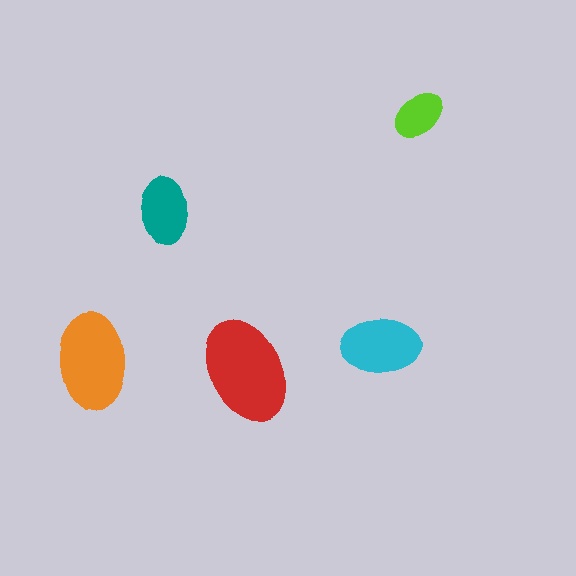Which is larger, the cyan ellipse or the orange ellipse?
The orange one.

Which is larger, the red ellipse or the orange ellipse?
The red one.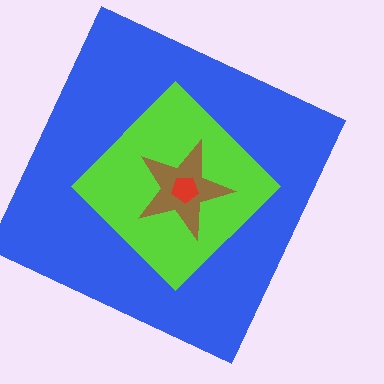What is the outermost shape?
The blue square.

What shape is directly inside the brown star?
The red pentagon.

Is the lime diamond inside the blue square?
Yes.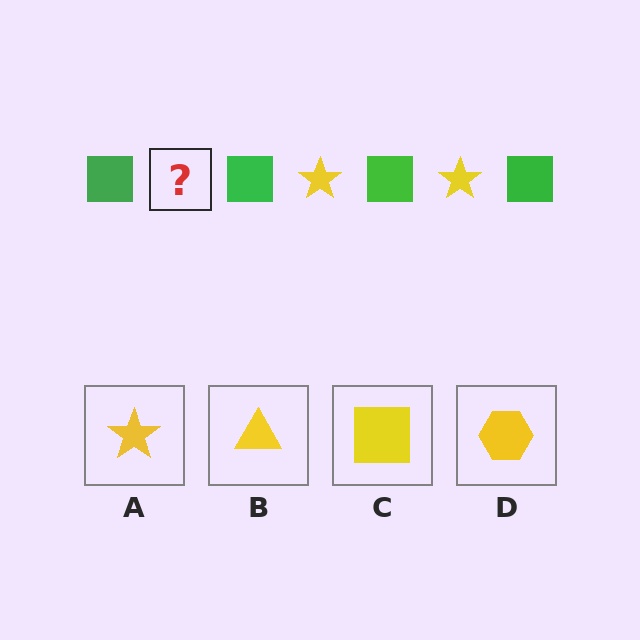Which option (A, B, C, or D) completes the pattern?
A.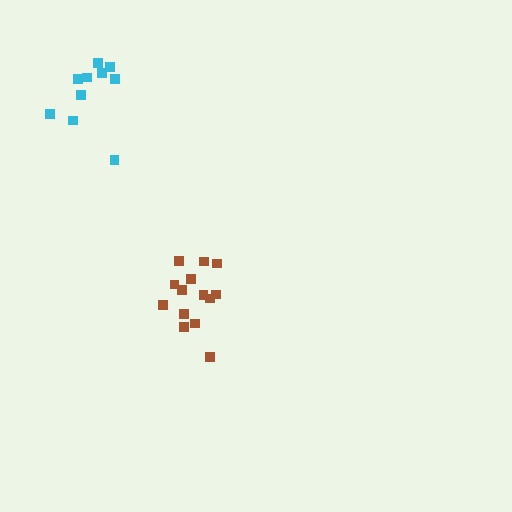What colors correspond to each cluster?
The clusters are colored: brown, cyan.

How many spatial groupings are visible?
There are 2 spatial groupings.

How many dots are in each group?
Group 1: 14 dots, Group 2: 10 dots (24 total).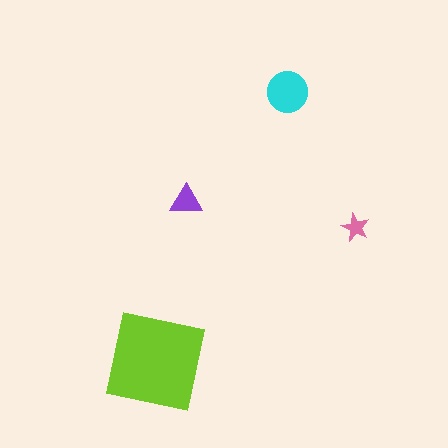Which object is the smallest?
The pink star.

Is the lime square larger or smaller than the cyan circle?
Larger.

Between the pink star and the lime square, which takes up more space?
The lime square.